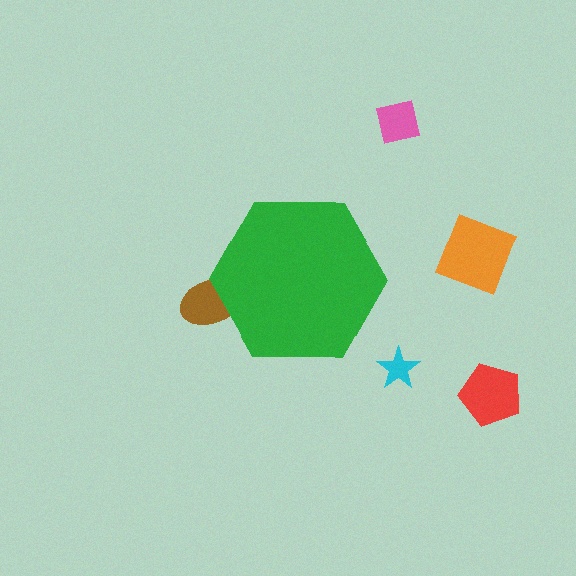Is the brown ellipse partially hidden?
Yes, the brown ellipse is partially hidden behind the green hexagon.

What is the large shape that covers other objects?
A green hexagon.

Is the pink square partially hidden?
No, the pink square is fully visible.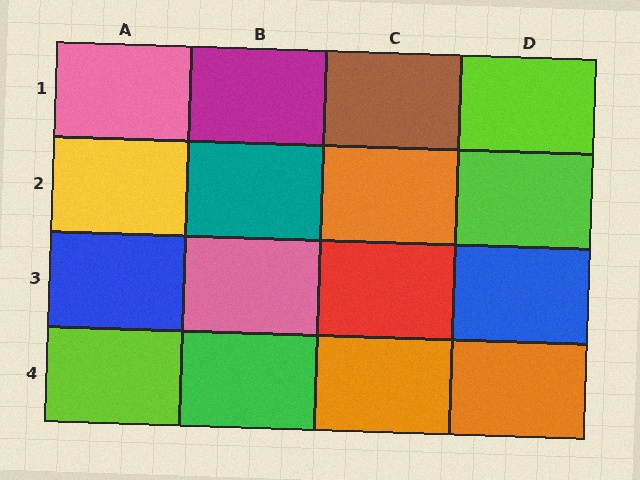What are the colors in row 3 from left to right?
Blue, pink, red, blue.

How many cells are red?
1 cell is red.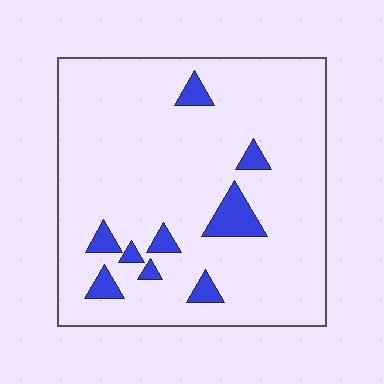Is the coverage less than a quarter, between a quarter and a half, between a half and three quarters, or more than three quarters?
Less than a quarter.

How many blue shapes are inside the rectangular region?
9.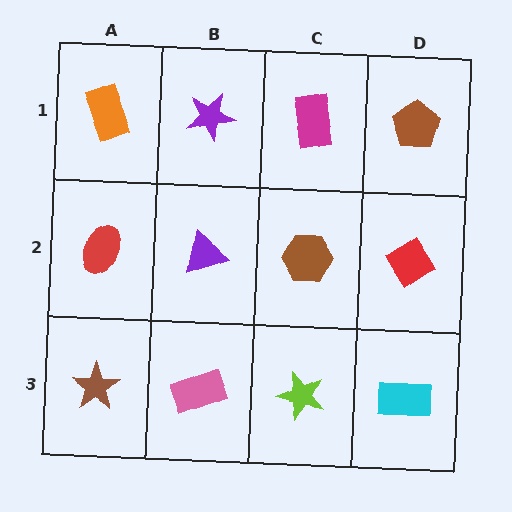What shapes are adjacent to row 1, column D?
A red diamond (row 2, column D), a magenta rectangle (row 1, column C).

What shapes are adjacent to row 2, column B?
A purple star (row 1, column B), a pink rectangle (row 3, column B), a red ellipse (row 2, column A), a brown hexagon (row 2, column C).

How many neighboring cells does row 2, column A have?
3.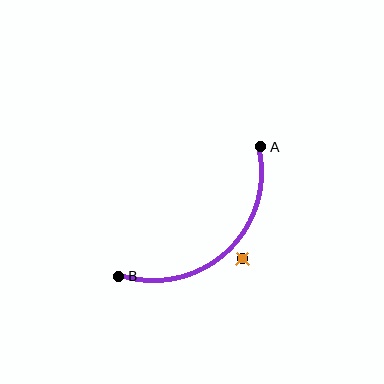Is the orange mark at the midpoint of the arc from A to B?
No — the orange mark does not lie on the arc at all. It sits slightly outside the curve.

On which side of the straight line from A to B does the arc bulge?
The arc bulges below and to the right of the straight line connecting A and B.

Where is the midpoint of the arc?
The arc midpoint is the point on the curve farthest from the straight line joining A and B. It sits below and to the right of that line.